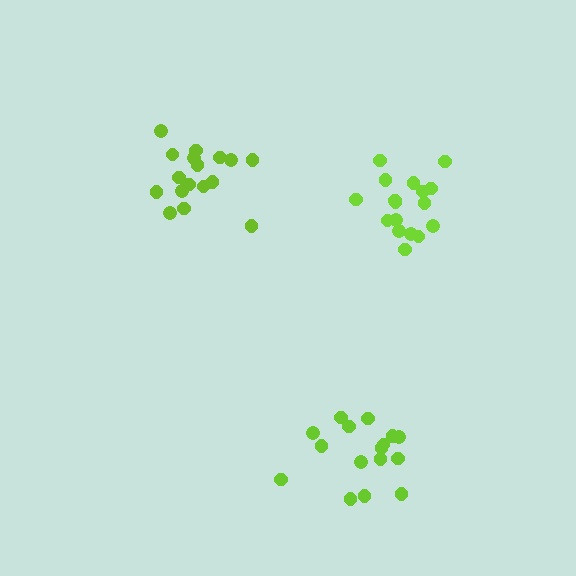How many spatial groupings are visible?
There are 3 spatial groupings.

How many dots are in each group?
Group 1: 16 dots, Group 2: 17 dots, Group 3: 17 dots (50 total).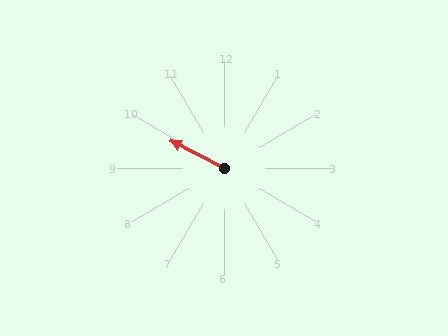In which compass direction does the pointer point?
Northwest.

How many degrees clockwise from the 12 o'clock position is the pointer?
Approximately 297 degrees.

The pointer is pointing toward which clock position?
Roughly 10 o'clock.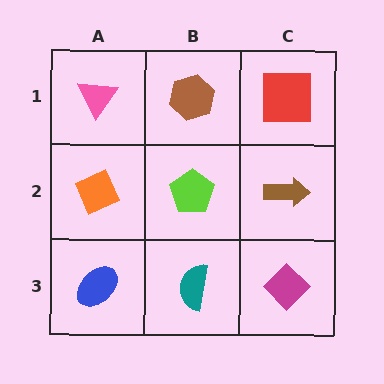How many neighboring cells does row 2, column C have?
3.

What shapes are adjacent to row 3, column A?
An orange diamond (row 2, column A), a teal semicircle (row 3, column B).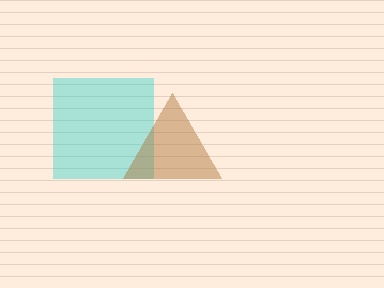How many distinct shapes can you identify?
There are 2 distinct shapes: a cyan square, a brown triangle.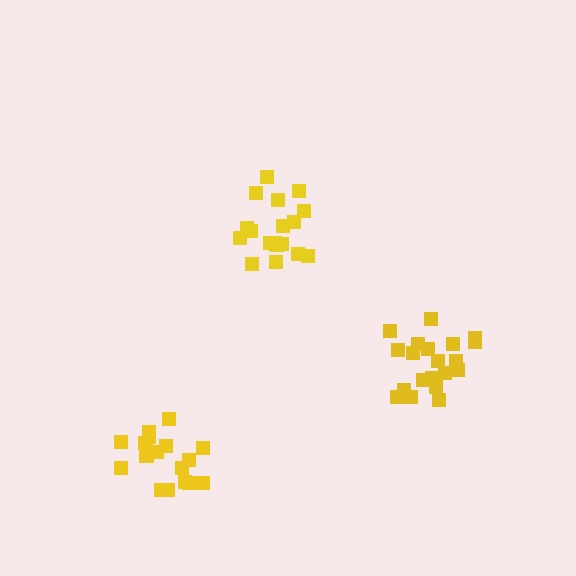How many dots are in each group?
Group 1: 18 dots, Group 2: 20 dots, Group 3: 18 dots (56 total).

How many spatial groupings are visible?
There are 3 spatial groupings.